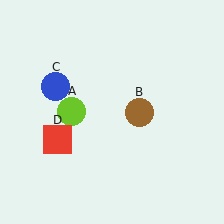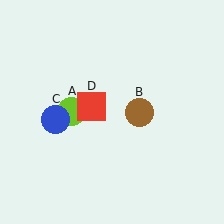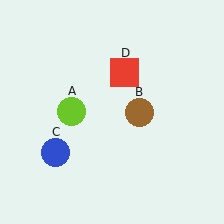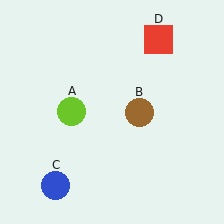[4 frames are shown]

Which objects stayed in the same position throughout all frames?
Lime circle (object A) and brown circle (object B) remained stationary.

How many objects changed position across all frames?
2 objects changed position: blue circle (object C), red square (object D).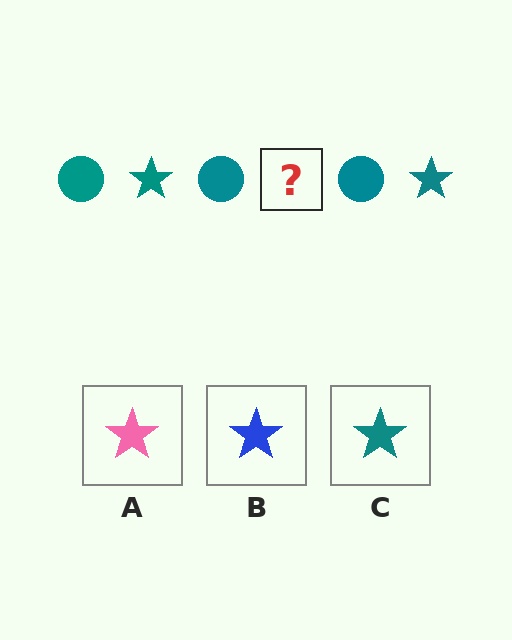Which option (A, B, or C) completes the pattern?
C.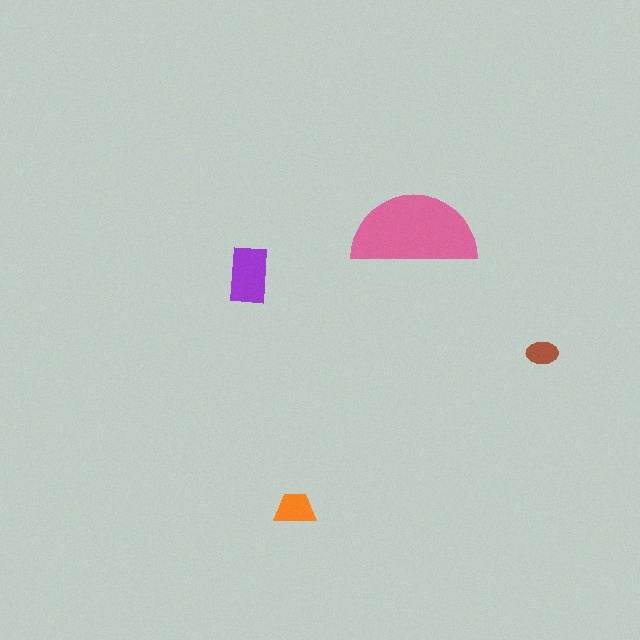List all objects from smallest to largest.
The brown ellipse, the orange trapezoid, the purple rectangle, the pink semicircle.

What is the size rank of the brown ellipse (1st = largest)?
4th.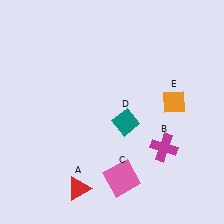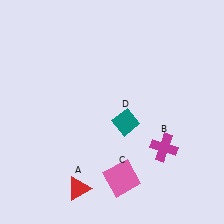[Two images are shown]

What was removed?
The orange diamond (E) was removed in Image 2.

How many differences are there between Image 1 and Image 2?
There is 1 difference between the two images.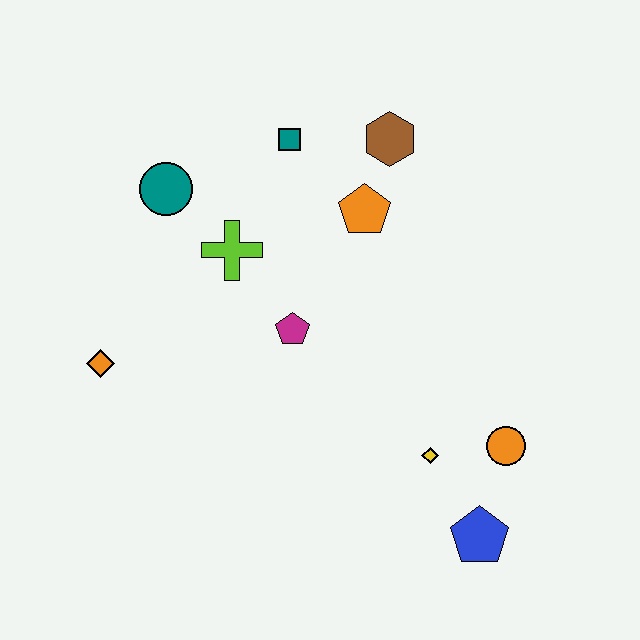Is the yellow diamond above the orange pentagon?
No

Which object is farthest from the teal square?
The blue pentagon is farthest from the teal square.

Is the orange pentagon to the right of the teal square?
Yes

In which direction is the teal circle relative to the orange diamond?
The teal circle is above the orange diamond.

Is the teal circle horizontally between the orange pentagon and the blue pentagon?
No